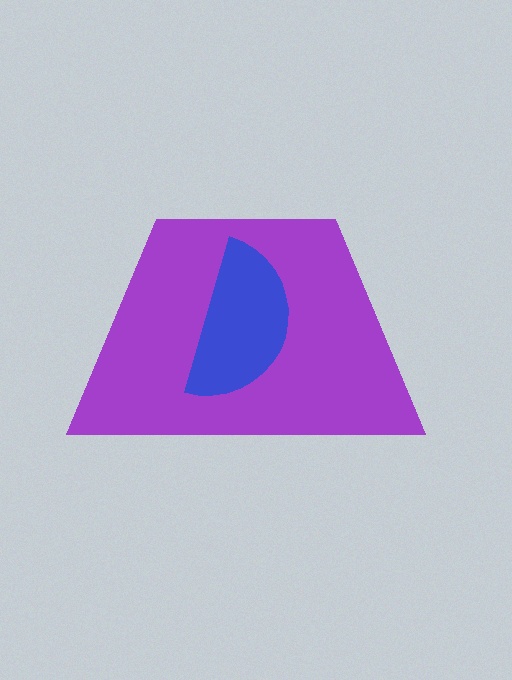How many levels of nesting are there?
2.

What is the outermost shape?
The purple trapezoid.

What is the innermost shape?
The blue semicircle.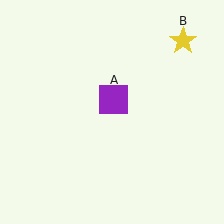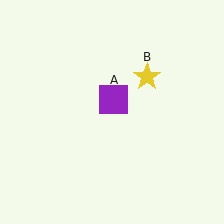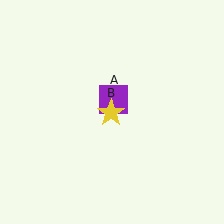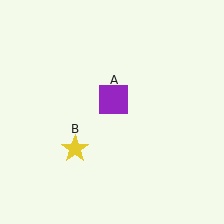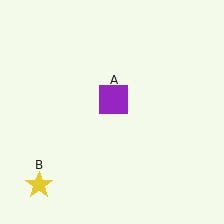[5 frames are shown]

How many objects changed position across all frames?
1 object changed position: yellow star (object B).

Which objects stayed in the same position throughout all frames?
Purple square (object A) remained stationary.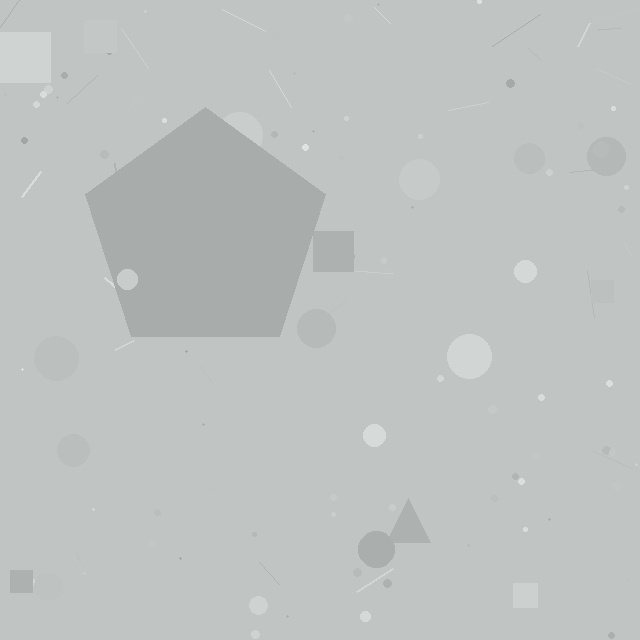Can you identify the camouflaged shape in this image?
The camouflaged shape is a pentagon.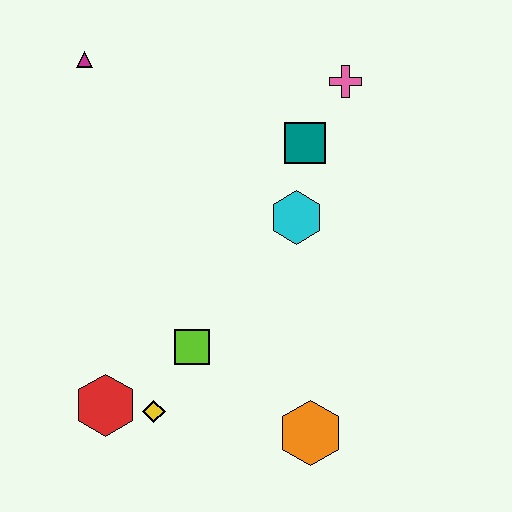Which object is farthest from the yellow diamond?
The pink cross is farthest from the yellow diamond.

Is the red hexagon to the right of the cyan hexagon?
No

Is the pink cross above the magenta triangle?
No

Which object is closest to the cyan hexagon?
The teal square is closest to the cyan hexagon.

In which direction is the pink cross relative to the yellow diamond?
The pink cross is above the yellow diamond.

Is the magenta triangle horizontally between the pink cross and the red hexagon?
No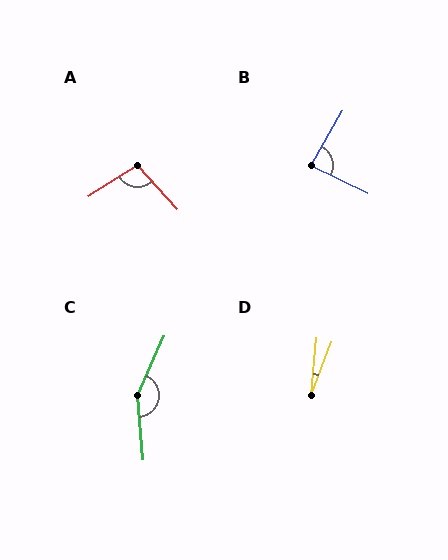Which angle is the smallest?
D, at approximately 15 degrees.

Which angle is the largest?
C, at approximately 151 degrees.